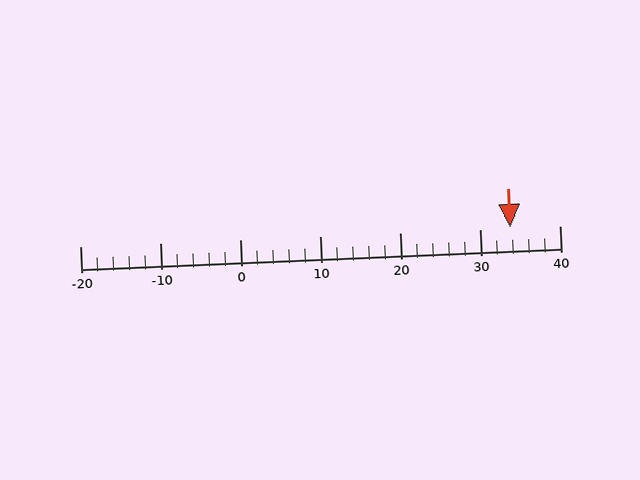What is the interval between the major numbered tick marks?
The major tick marks are spaced 10 units apart.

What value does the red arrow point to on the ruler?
The red arrow points to approximately 34.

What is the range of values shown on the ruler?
The ruler shows values from -20 to 40.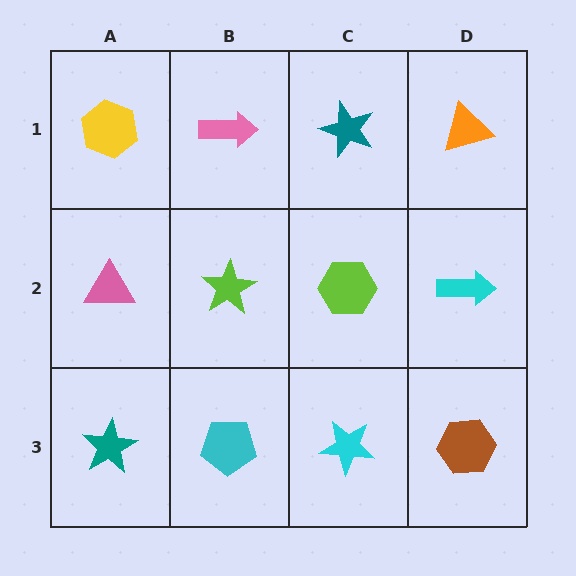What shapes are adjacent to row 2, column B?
A pink arrow (row 1, column B), a cyan pentagon (row 3, column B), a pink triangle (row 2, column A), a lime hexagon (row 2, column C).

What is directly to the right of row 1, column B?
A teal star.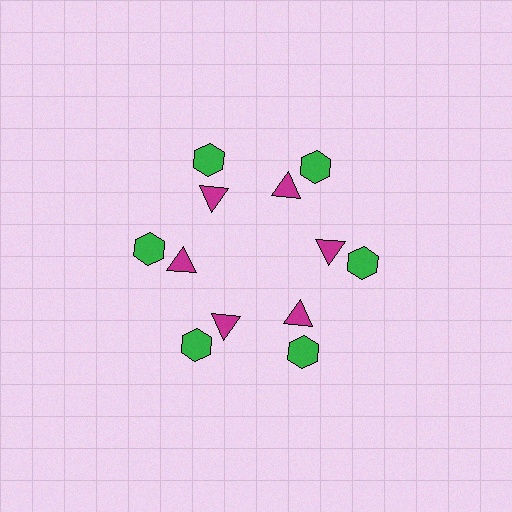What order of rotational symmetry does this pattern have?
This pattern has 6-fold rotational symmetry.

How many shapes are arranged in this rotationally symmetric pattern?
There are 12 shapes, arranged in 6 groups of 2.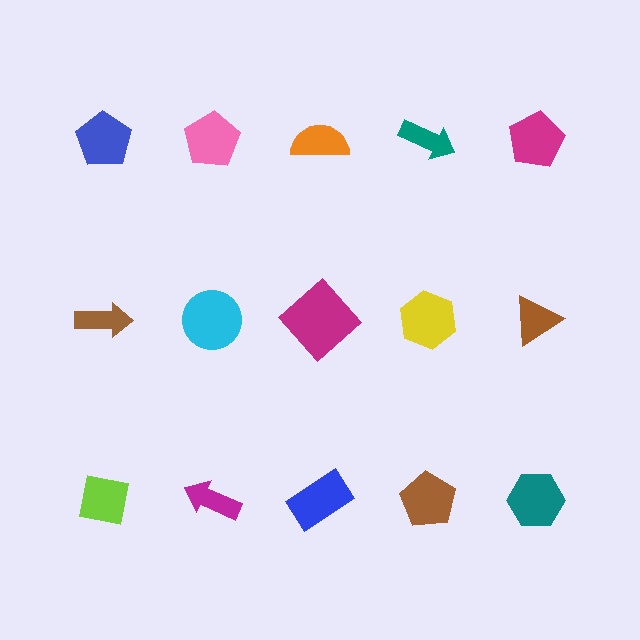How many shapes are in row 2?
5 shapes.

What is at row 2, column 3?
A magenta diamond.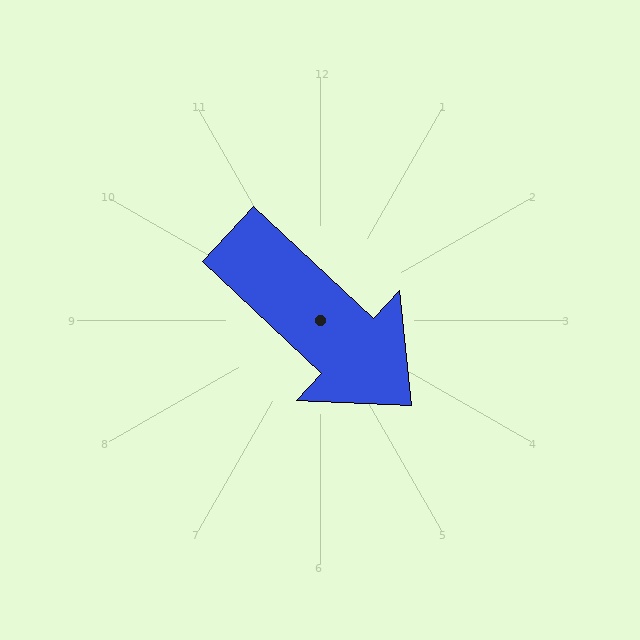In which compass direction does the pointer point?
Southeast.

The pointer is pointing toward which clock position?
Roughly 4 o'clock.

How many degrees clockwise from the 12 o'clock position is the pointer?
Approximately 133 degrees.